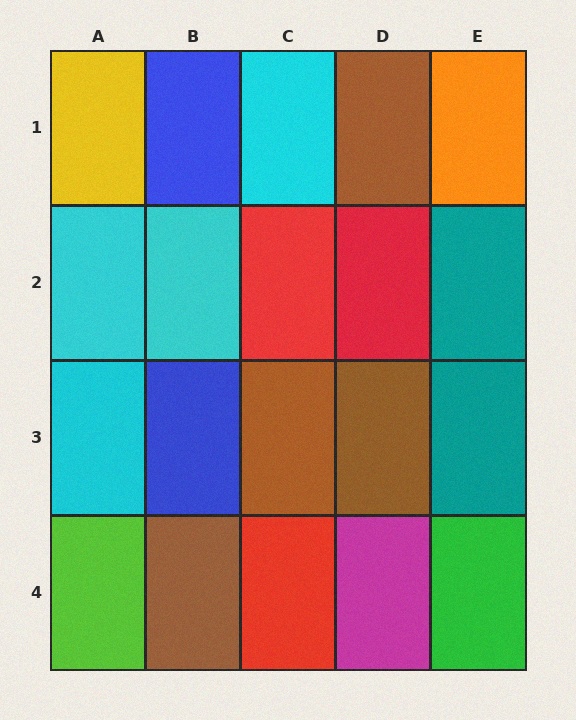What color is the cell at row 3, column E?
Teal.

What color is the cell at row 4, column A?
Lime.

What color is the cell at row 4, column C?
Red.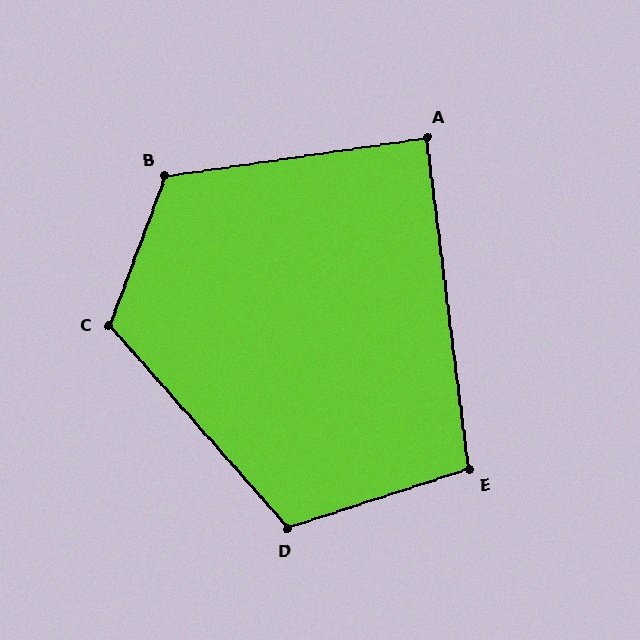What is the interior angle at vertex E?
Approximately 101 degrees (obtuse).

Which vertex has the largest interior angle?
B, at approximately 119 degrees.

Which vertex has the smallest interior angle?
A, at approximately 89 degrees.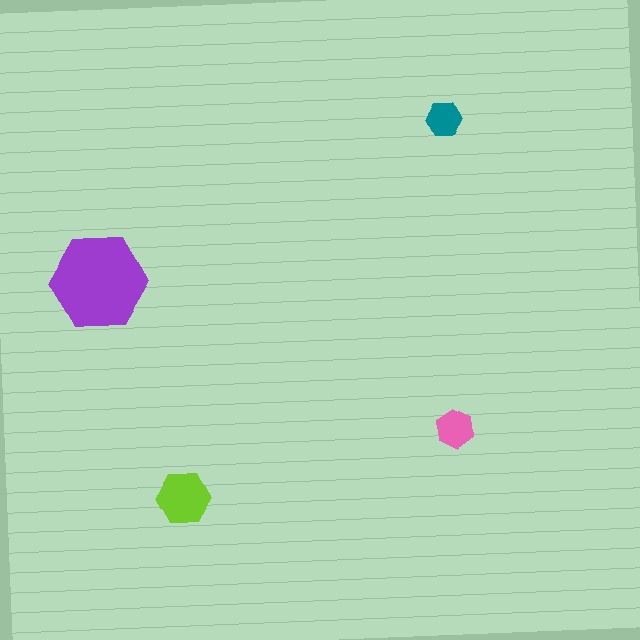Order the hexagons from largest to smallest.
the purple one, the lime one, the pink one, the teal one.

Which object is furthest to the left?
The purple hexagon is leftmost.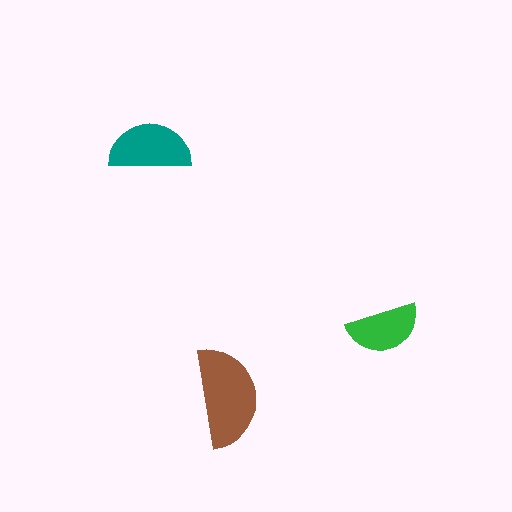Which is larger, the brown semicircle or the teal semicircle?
The brown one.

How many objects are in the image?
There are 3 objects in the image.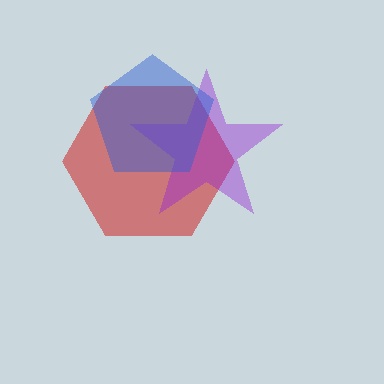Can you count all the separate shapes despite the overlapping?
Yes, there are 3 separate shapes.